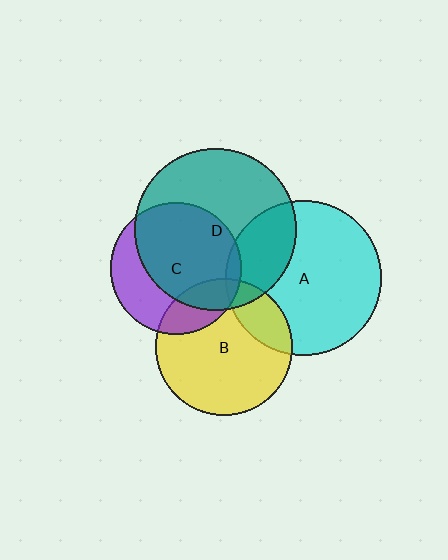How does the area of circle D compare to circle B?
Approximately 1.4 times.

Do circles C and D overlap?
Yes.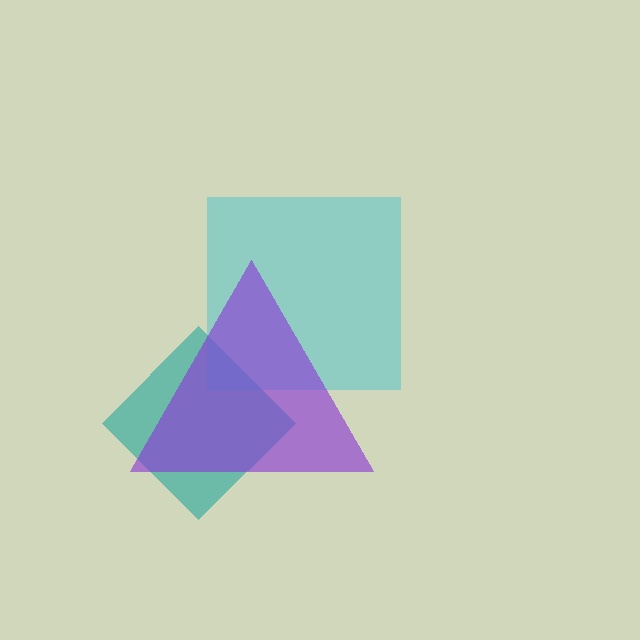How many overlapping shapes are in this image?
There are 3 overlapping shapes in the image.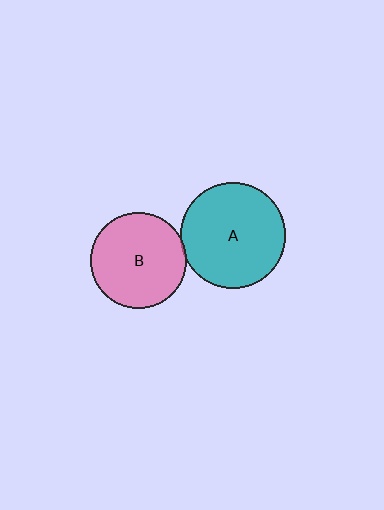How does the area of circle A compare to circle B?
Approximately 1.2 times.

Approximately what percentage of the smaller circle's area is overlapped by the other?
Approximately 5%.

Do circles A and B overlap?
Yes.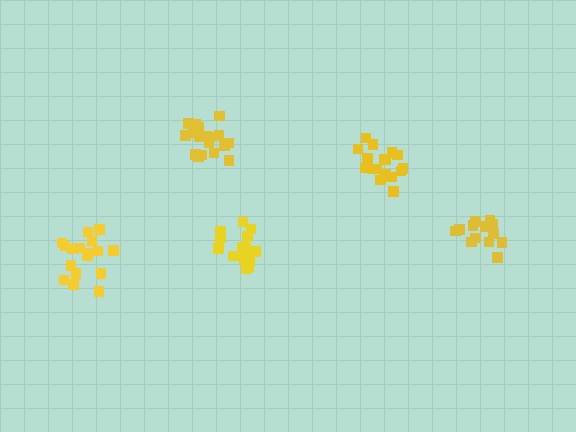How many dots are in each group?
Group 1: 14 dots, Group 2: 19 dots, Group 3: 13 dots, Group 4: 17 dots, Group 5: 18 dots (81 total).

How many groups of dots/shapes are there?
There are 5 groups.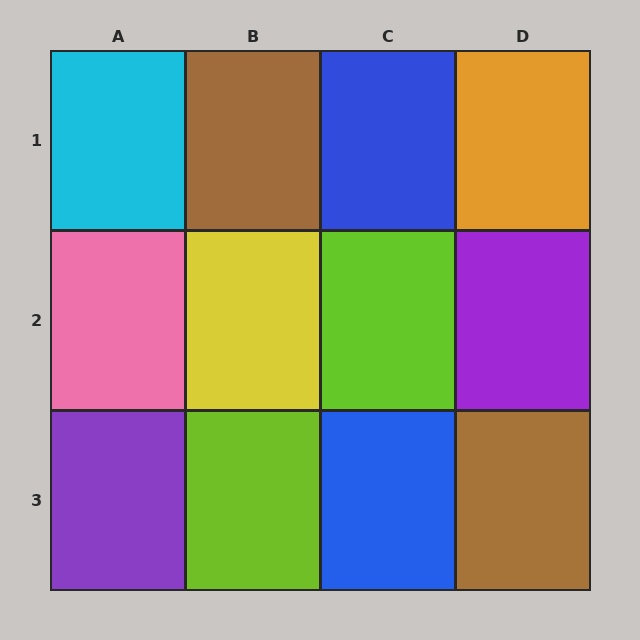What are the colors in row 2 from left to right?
Pink, yellow, lime, purple.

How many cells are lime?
2 cells are lime.